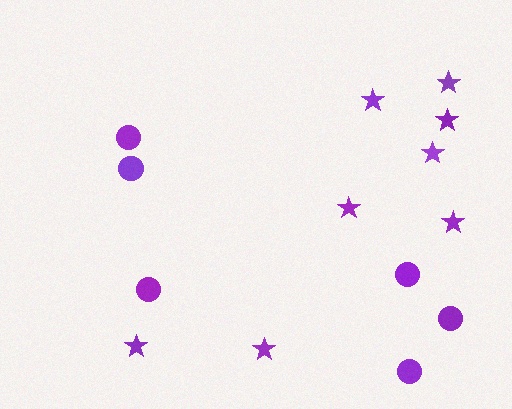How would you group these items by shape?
There are 2 groups: one group of stars (8) and one group of circles (6).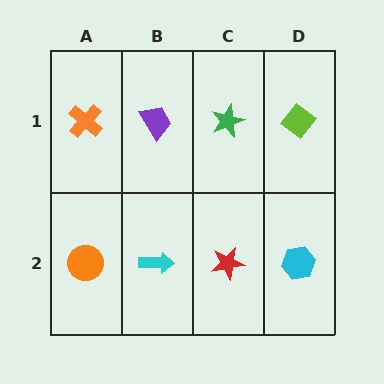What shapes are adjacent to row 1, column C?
A red star (row 2, column C), a purple trapezoid (row 1, column B), a lime diamond (row 1, column D).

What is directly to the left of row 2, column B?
An orange circle.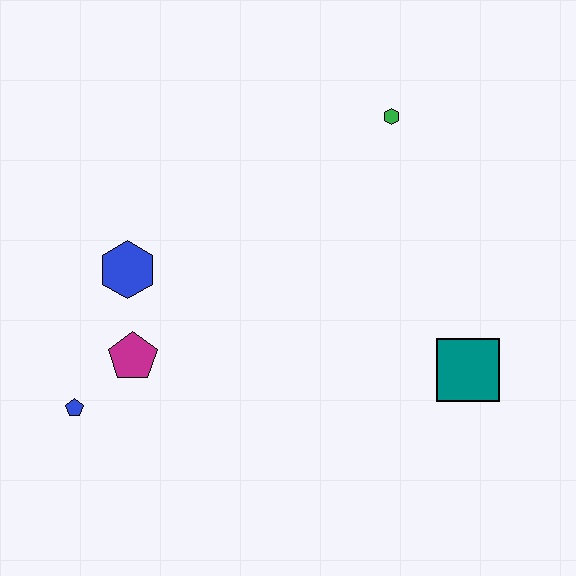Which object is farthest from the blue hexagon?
The teal square is farthest from the blue hexagon.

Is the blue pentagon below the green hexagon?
Yes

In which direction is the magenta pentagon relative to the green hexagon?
The magenta pentagon is to the left of the green hexagon.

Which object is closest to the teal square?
The green hexagon is closest to the teal square.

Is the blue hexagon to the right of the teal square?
No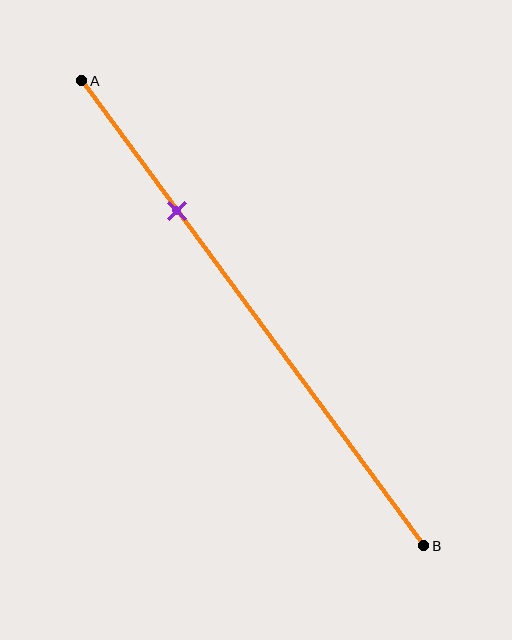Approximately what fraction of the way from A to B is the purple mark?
The purple mark is approximately 30% of the way from A to B.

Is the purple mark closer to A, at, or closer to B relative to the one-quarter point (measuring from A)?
The purple mark is approximately at the one-quarter point of segment AB.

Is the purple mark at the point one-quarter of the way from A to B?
Yes, the mark is approximately at the one-quarter point.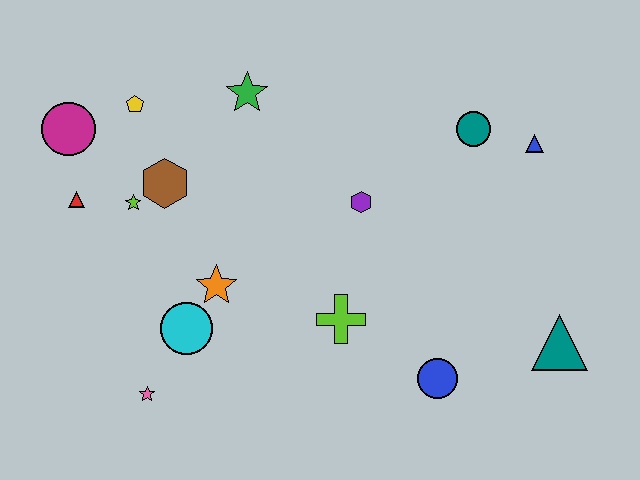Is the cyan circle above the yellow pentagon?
No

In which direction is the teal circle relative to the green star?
The teal circle is to the right of the green star.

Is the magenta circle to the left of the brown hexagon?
Yes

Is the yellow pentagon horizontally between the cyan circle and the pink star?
No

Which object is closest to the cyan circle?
The orange star is closest to the cyan circle.